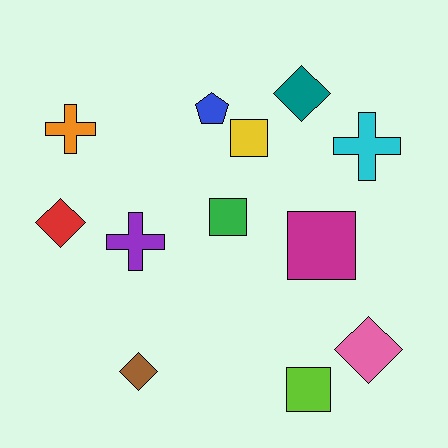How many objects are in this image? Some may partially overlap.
There are 12 objects.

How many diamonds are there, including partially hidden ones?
There are 4 diamonds.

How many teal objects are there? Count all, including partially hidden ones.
There is 1 teal object.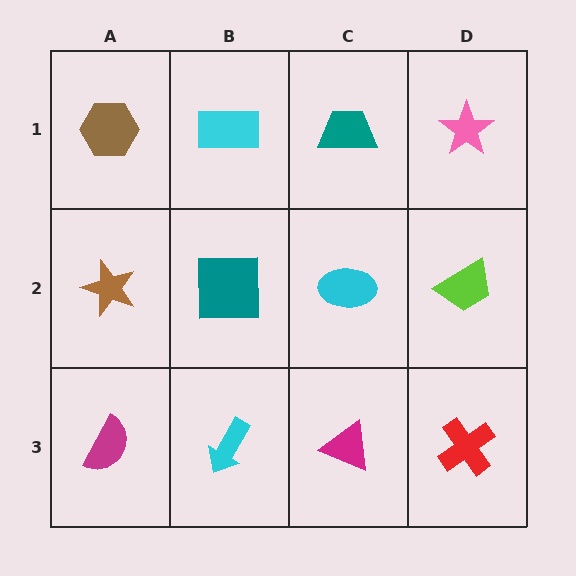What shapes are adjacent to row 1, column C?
A cyan ellipse (row 2, column C), a cyan rectangle (row 1, column B), a pink star (row 1, column D).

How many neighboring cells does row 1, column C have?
3.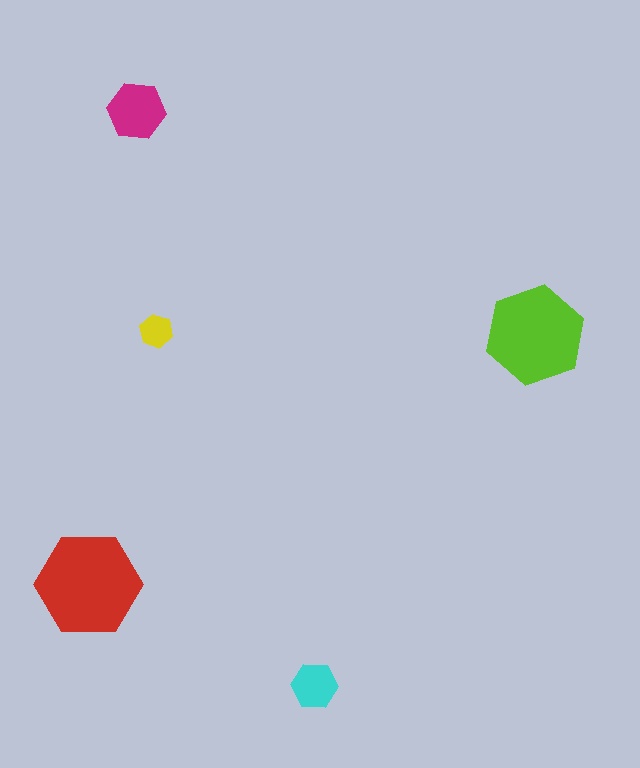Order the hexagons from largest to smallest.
the red one, the lime one, the magenta one, the cyan one, the yellow one.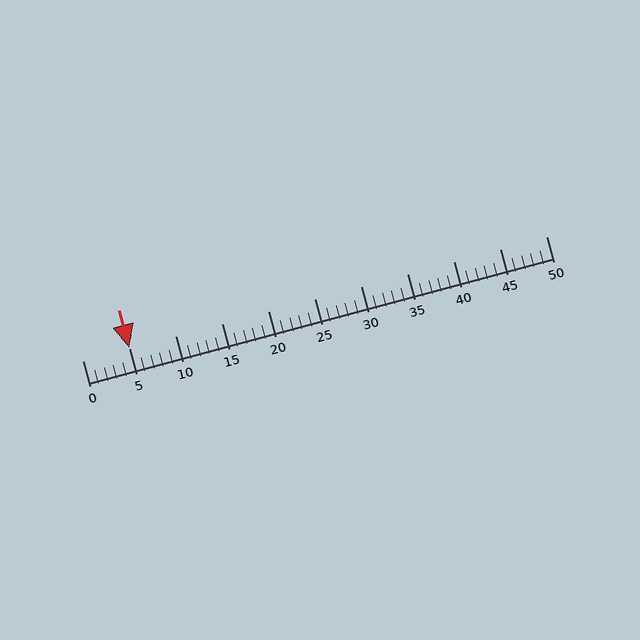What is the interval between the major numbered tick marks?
The major tick marks are spaced 5 units apart.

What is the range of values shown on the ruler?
The ruler shows values from 0 to 50.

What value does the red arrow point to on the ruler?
The red arrow points to approximately 5.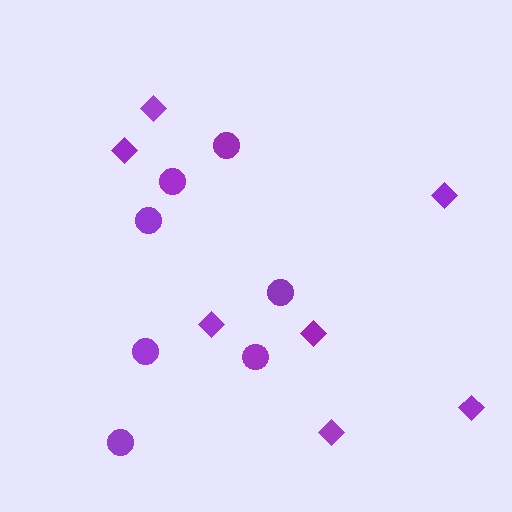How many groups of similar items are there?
There are 2 groups: one group of circles (7) and one group of diamonds (7).